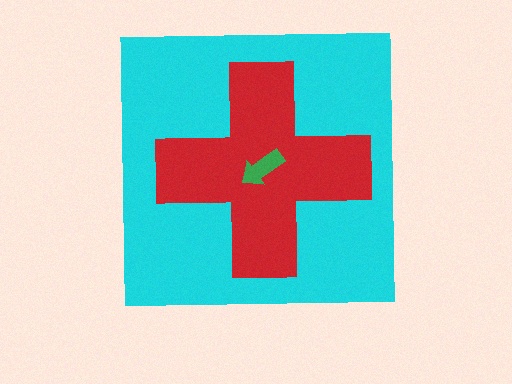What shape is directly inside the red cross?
The green arrow.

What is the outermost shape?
The cyan square.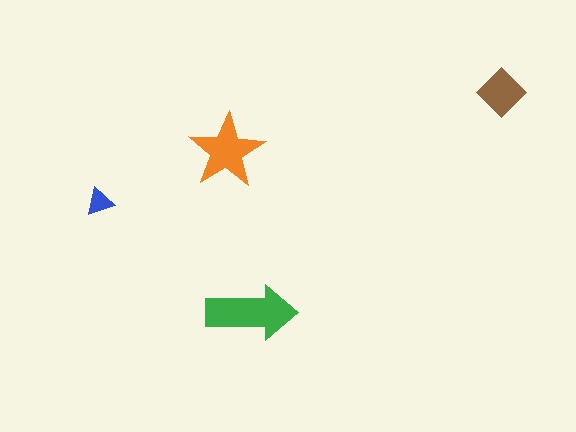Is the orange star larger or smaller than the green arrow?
Smaller.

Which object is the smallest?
The blue triangle.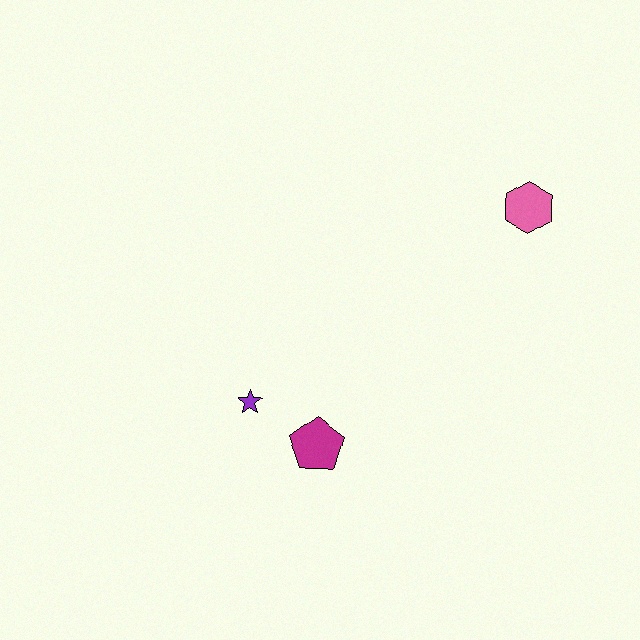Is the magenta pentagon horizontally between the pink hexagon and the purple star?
Yes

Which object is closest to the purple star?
The magenta pentagon is closest to the purple star.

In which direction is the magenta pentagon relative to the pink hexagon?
The magenta pentagon is below the pink hexagon.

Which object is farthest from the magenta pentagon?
The pink hexagon is farthest from the magenta pentagon.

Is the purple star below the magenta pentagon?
No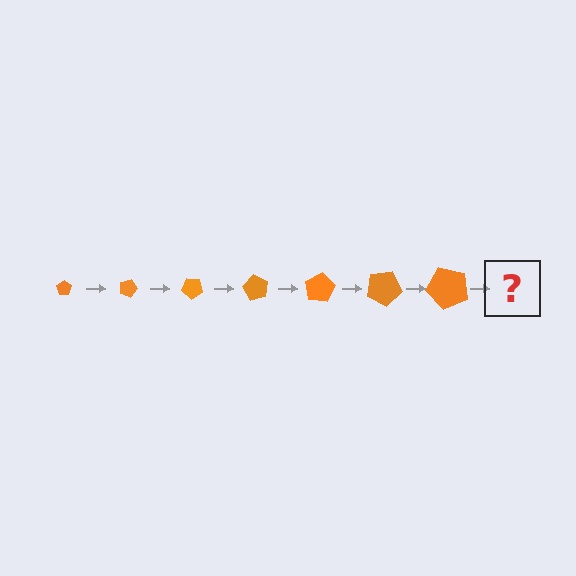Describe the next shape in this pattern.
It should be a pentagon, larger than the previous one and rotated 140 degrees from the start.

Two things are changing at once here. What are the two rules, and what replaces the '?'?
The two rules are that the pentagon grows larger each step and it rotates 20 degrees each step. The '?' should be a pentagon, larger than the previous one and rotated 140 degrees from the start.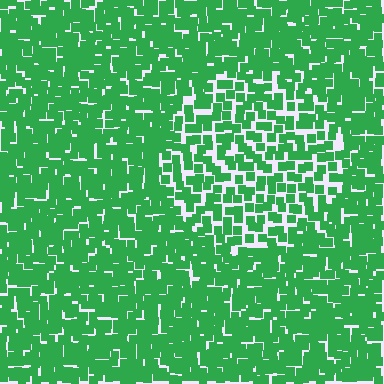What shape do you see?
I see a circle.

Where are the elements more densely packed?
The elements are more densely packed outside the circle boundary.